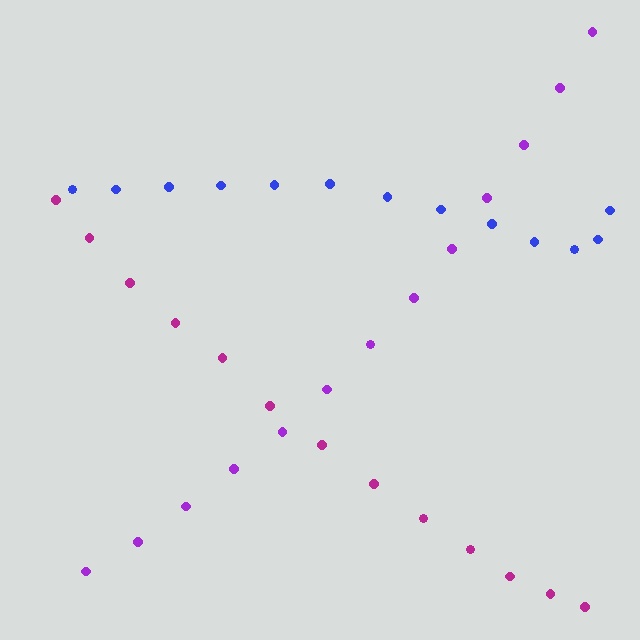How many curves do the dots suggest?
There are 3 distinct paths.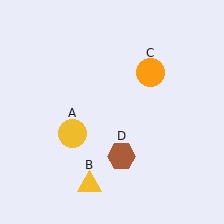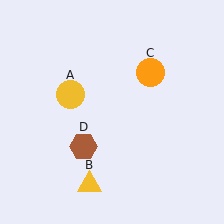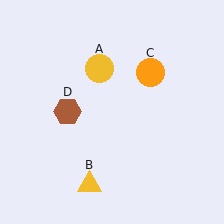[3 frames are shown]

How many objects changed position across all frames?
2 objects changed position: yellow circle (object A), brown hexagon (object D).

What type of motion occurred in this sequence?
The yellow circle (object A), brown hexagon (object D) rotated clockwise around the center of the scene.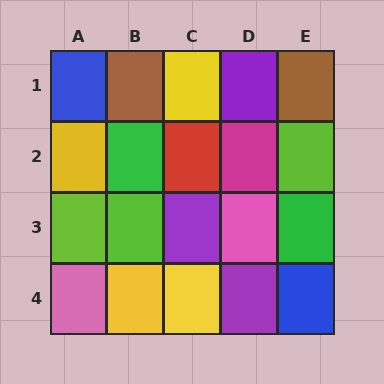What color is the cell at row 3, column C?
Purple.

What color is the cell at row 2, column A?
Yellow.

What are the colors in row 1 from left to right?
Blue, brown, yellow, purple, brown.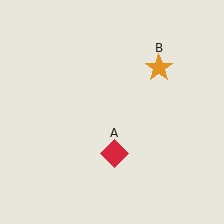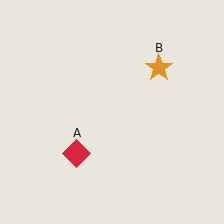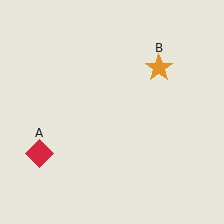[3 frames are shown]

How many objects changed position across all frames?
1 object changed position: red diamond (object A).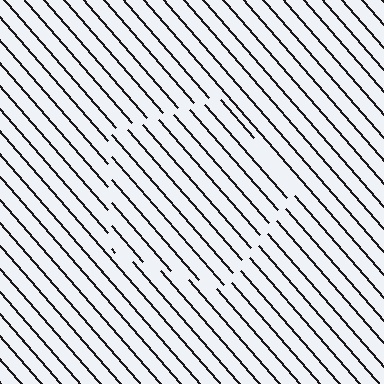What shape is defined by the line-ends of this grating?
An illusory pentagon. The interior of the shape contains the same grating, shifted by half a period — the contour is defined by the phase discontinuity where line-ends from the inner and outer gratings abut.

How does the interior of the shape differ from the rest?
The interior of the shape contains the same grating, shifted by half a period — the contour is defined by the phase discontinuity where line-ends from the inner and outer gratings abut.